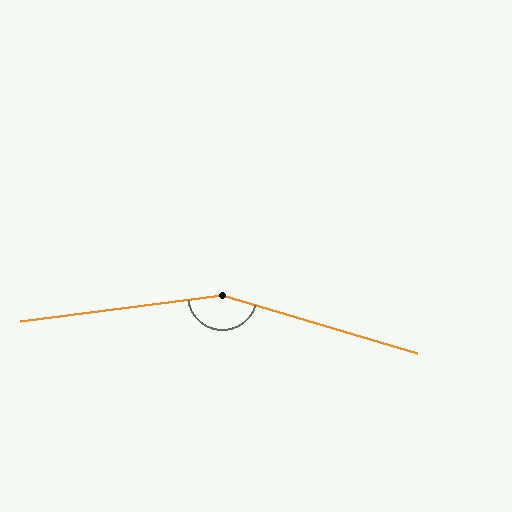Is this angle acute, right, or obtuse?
It is obtuse.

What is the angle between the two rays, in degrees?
Approximately 156 degrees.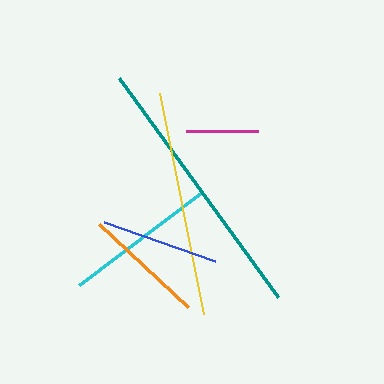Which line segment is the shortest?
The magenta line is the shortest at approximately 72 pixels.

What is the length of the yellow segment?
The yellow segment is approximately 225 pixels long.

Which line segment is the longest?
The teal line is the longest at approximately 270 pixels.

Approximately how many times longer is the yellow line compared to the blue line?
The yellow line is approximately 1.9 times the length of the blue line.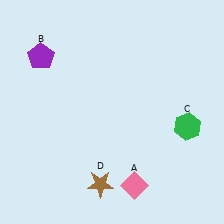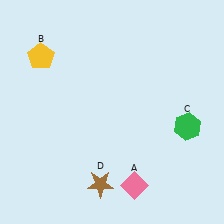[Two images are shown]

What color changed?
The pentagon (B) changed from purple in Image 1 to yellow in Image 2.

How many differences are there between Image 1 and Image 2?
There is 1 difference between the two images.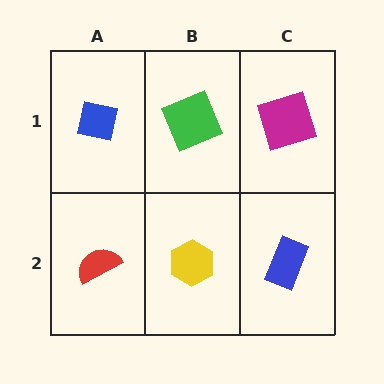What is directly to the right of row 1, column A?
A green square.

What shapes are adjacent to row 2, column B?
A green square (row 1, column B), a red semicircle (row 2, column A), a blue rectangle (row 2, column C).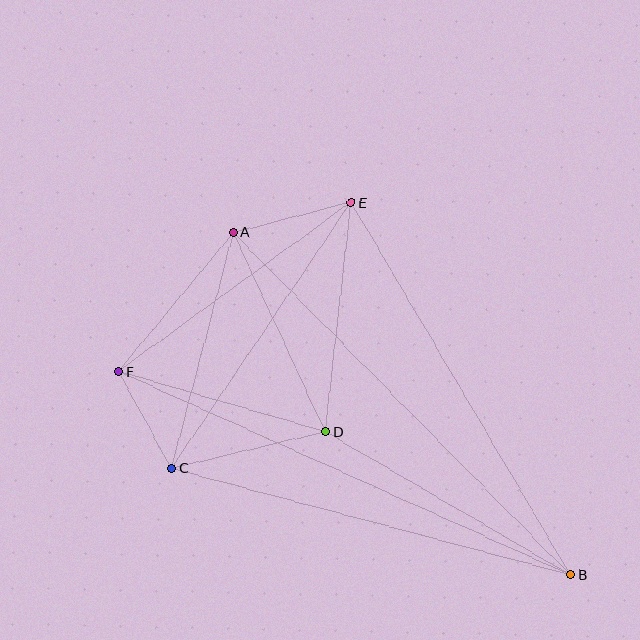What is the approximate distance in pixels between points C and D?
The distance between C and D is approximately 158 pixels.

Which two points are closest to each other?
Points C and F are closest to each other.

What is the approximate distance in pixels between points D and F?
The distance between D and F is approximately 216 pixels.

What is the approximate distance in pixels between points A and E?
The distance between A and E is approximately 122 pixels.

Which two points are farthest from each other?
Points B and F are farthest from each other.